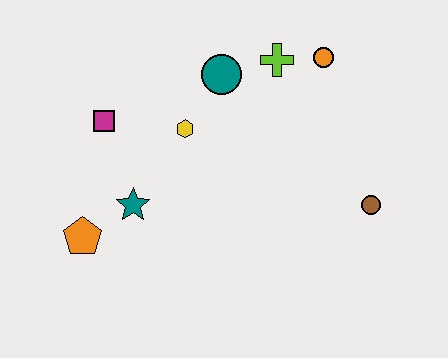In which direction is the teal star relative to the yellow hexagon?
The teal star is below the yellow hexagon.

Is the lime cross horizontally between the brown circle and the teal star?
Yes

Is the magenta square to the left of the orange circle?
Yes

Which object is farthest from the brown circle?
The orange pentagon is farthest from the brown circle.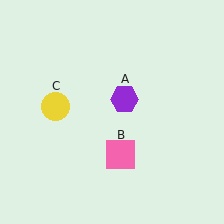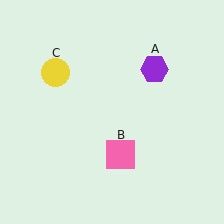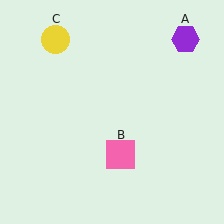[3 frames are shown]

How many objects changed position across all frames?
2 objects changed position: purple hexagon (object A), yellow circle (object C).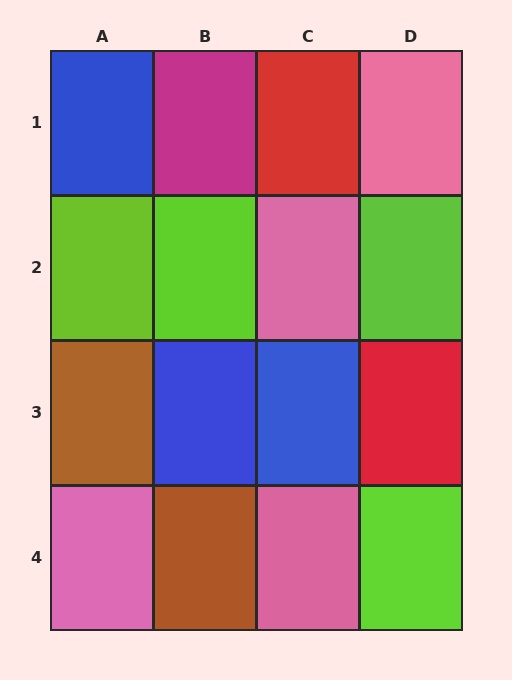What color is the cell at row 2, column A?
Lime.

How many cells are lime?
4 cells are lime.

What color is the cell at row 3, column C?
Blue.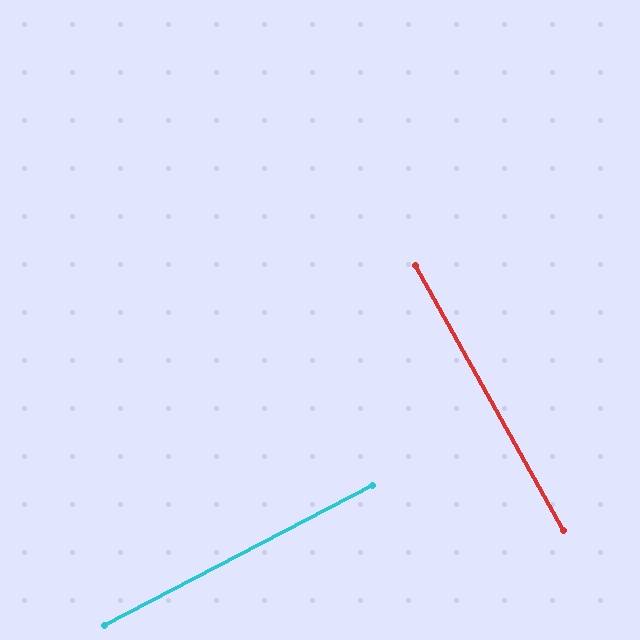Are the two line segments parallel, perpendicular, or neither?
Perpendicular — they meet at approximately 88°.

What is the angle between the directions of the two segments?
Approximately 88 degrees.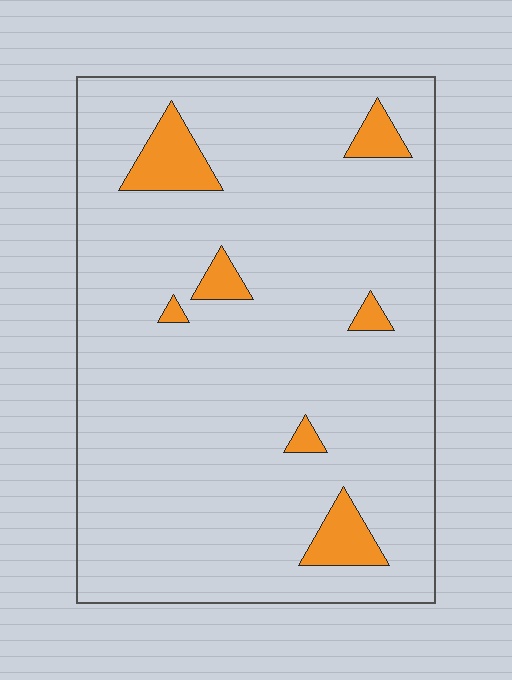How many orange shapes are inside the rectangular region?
7.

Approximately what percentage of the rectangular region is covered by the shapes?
Approximately 10%.